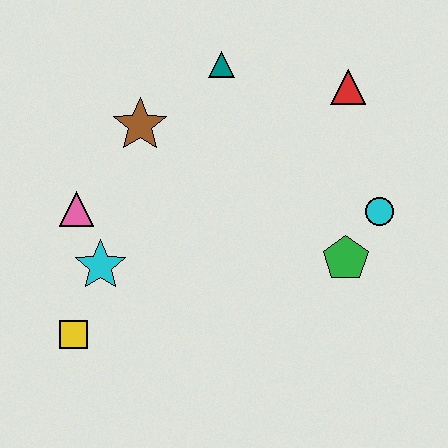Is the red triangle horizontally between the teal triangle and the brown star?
No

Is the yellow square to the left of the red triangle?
Yes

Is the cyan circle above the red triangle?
No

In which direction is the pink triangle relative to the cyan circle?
The pink triangle is to the left of the cyan circle.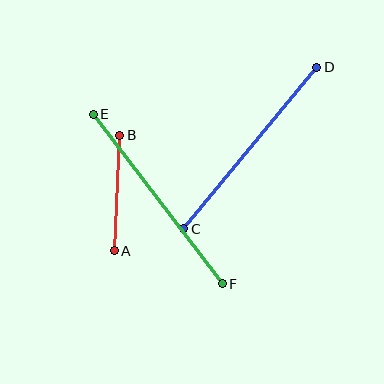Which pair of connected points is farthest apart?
Points E and F are farthest apart.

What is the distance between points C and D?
The distance is approximately 209 pixels.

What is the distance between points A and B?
The distance is approximately 115 pixels.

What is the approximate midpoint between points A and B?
The midpoint is at approximately (117, 193) pixels.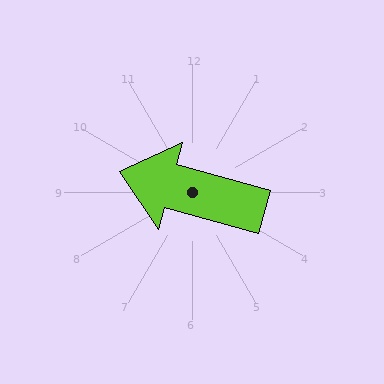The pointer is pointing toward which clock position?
Roughly 10 o'clock.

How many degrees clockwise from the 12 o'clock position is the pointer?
Approximately 286 degrees.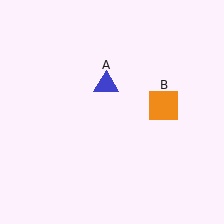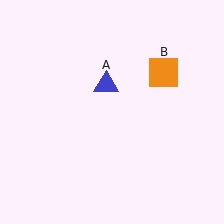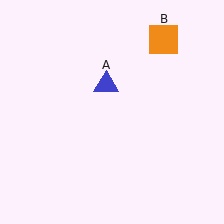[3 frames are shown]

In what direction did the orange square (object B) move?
The orange square (object B) moved up.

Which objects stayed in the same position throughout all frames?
Blue triangle (object A) remained stationary.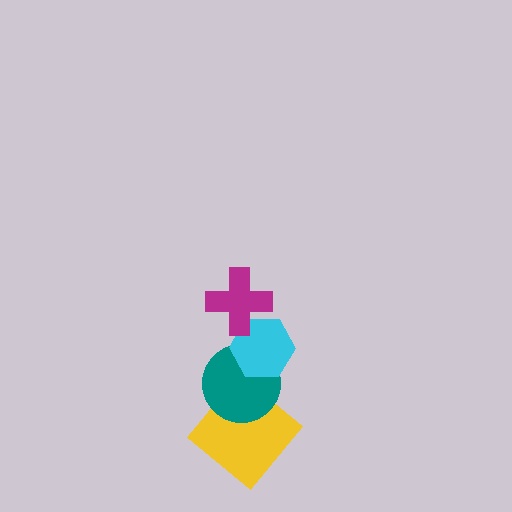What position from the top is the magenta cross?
The magenta cross is 1st from the top.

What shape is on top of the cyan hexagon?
The magenta cross is on top of the cyan hexagon.